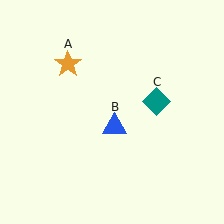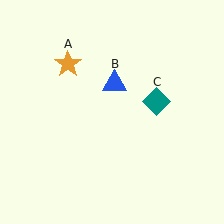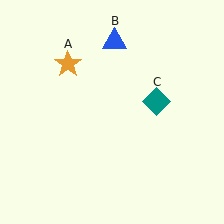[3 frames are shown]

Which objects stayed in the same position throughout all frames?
Orange star (object A) and teal diamond (object C) remained stationary.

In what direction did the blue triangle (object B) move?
The blue triangle (object B) moved up.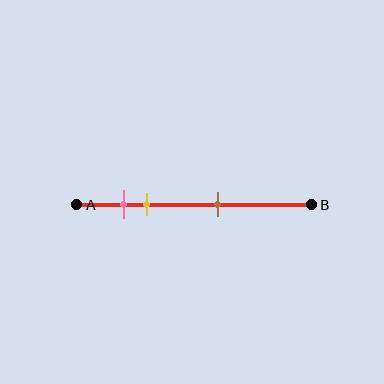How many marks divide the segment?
There are 3 marks dividing the segment.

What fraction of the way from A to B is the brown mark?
The brown mark is approximately 60% (0.6) of the way from A to B.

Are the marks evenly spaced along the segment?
No, the marks are not evenly spaced.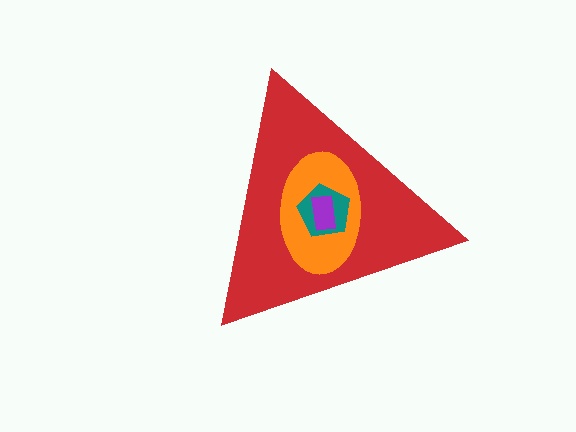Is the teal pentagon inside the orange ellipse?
Yes.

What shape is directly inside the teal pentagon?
The purple rectangle.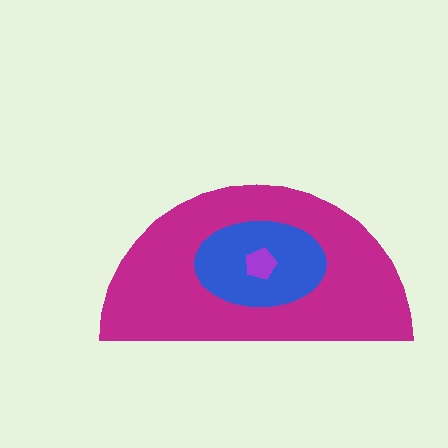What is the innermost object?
The purple pentagon.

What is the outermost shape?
The magenta semicircle.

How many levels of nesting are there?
3.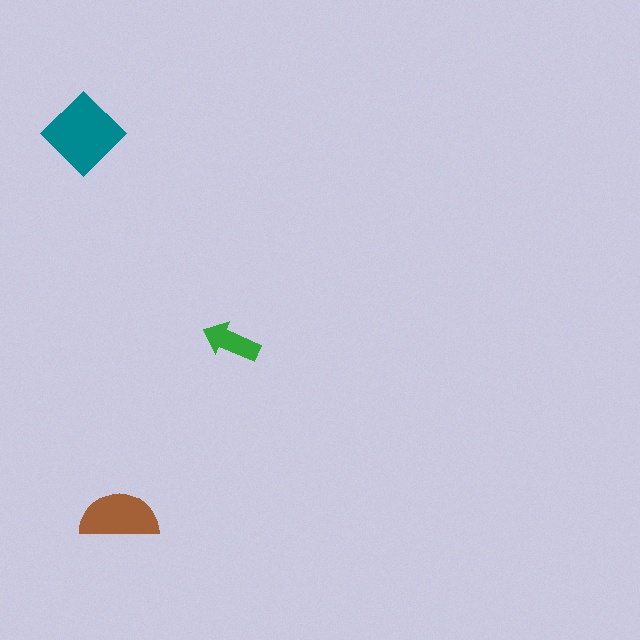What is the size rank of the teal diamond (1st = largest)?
1st.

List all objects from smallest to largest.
The green arrow, the brown semicircle, the teal diamond.